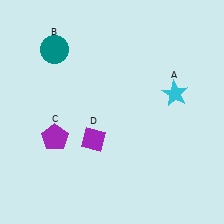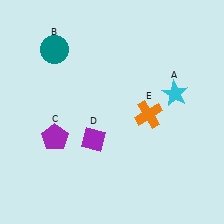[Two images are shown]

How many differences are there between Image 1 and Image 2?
There is 1 difference between the two images.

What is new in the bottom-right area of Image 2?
An orange cross (E) was added in the bottom-right area of Image 2.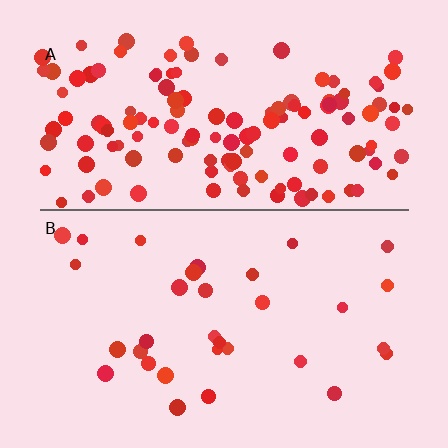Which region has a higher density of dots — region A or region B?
A (the top).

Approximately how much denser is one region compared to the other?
Approximately 4.2× — region A over region B.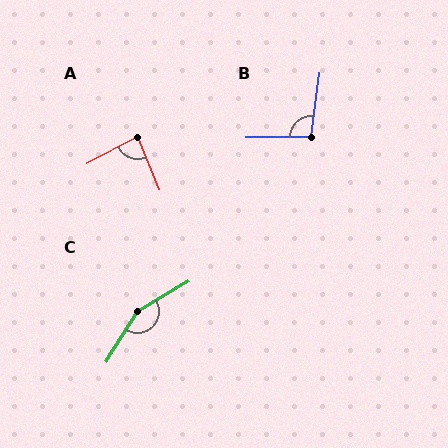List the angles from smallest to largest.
A (84°), B (98°), C (153°).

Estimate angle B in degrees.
Approximately 98 degrees.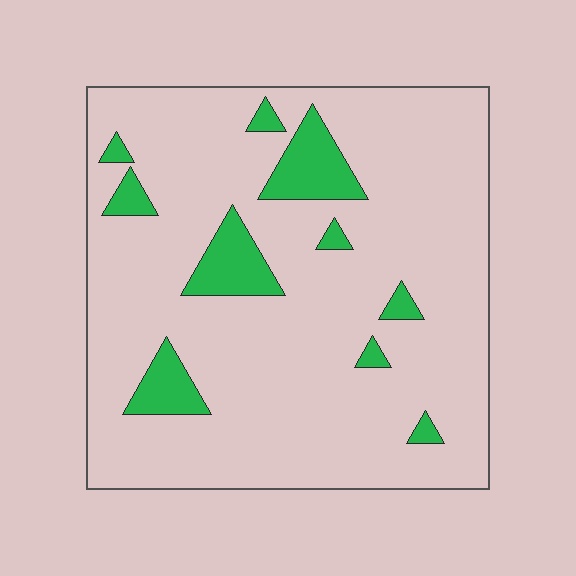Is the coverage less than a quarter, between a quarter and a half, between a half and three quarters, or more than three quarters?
Less than a quarter.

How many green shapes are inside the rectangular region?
10.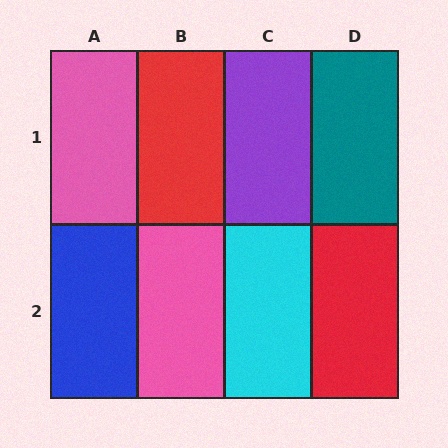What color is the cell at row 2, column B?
Pink.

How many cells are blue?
1 cell is blue.